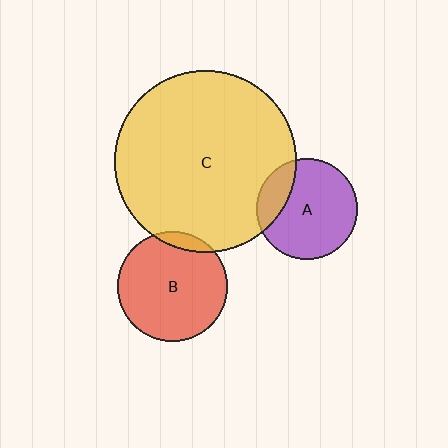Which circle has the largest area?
Circle C (yellow).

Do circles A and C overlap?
Yes.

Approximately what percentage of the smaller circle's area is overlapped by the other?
Approximately 20%.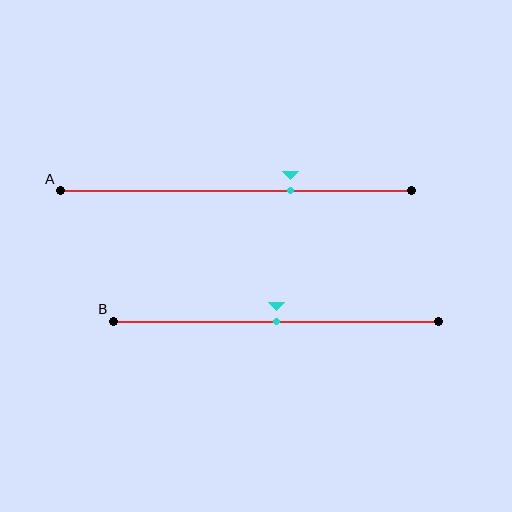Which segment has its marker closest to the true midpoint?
Segment B has its marker closest to the true midpoint.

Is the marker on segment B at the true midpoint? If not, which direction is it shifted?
Yes, the marker on segment B is at the true midpoint.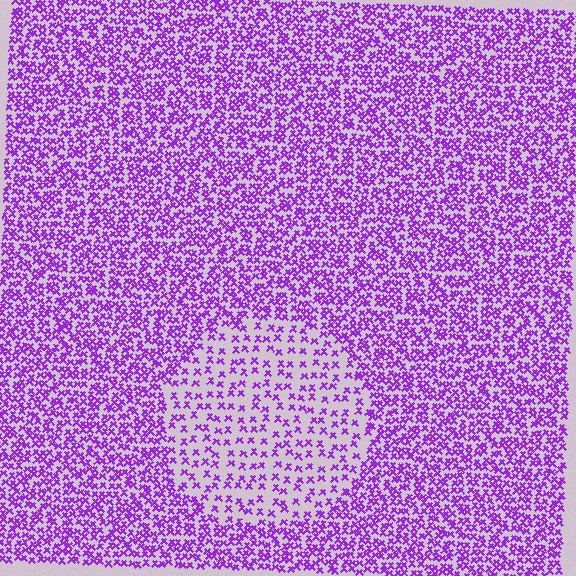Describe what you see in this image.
The image contains small purple elements arranged at two different densities. A circle-shaped region is visible where the elements are less densely packed than the surrounding area.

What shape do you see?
I see a circle.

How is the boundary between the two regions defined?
The boundary is defined by a change in element density (approximately 2.3x ratio). All elements are the same color, size, and shape.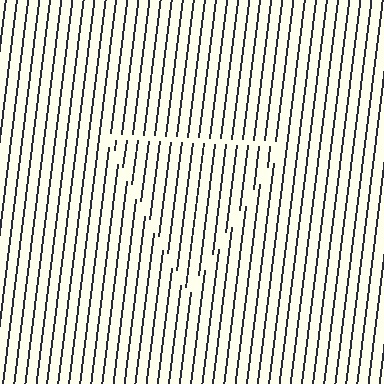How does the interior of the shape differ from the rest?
The interior of the shape contains the same grating, shifted by half a period — the contour is defined by the phase discontinuity where line-ends from the inner and outer gratings abut.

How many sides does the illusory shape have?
3 sides — the line-ends trace a triangle.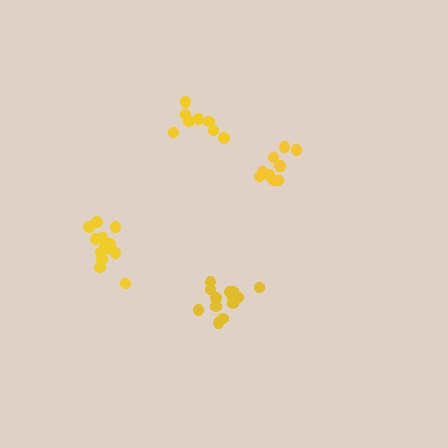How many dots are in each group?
Group 1: 10 dots, Group 2: 13 dots, Group 3: 8 dots, Group 4: 14 dots (45 total).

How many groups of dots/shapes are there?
There are 4 groups.